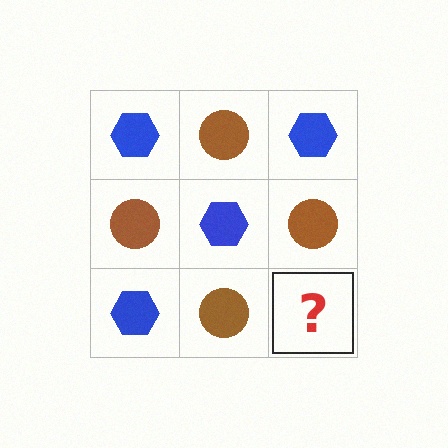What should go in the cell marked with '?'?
The missing cell should contain a blue hexagon.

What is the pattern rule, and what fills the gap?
The rule is that it alternates blue hexagon and brown circle in a checkerboard pattern. The gap should be filled with a blue hexagon.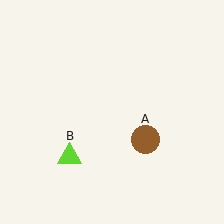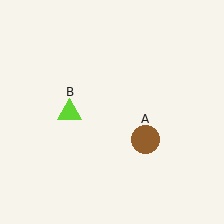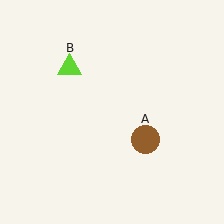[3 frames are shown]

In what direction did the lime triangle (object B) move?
The lime triangle (object B) moved up.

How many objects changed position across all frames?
1 object changed position: lime triangle (object B).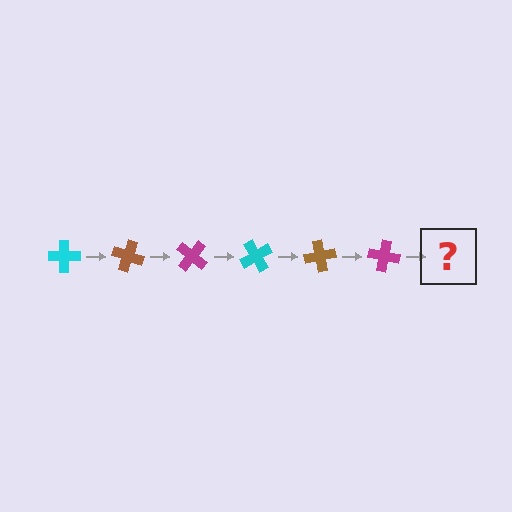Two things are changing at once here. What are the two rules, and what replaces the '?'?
The two rules are that it rotates 20 degrees each step and the color cycles through cyan, brown, and magenta. The '?' should be a cyan cross, rotated 120 degrees from the start.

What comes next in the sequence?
The next element should be a cyan cross, rotated 120 degrees from the start.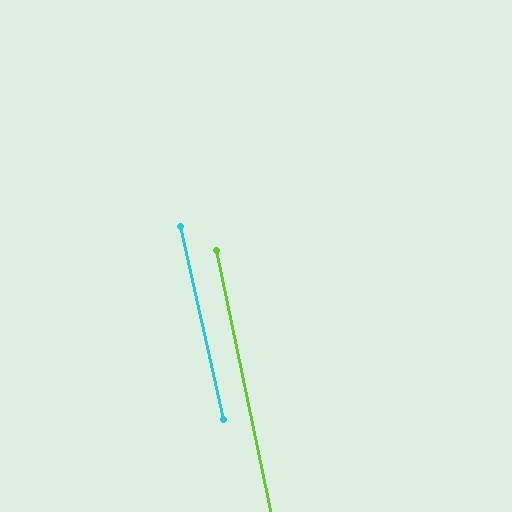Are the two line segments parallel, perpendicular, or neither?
Parallel — their directions differ by only 0.7°.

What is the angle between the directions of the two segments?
Approximately 1 degree.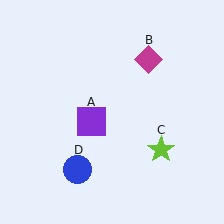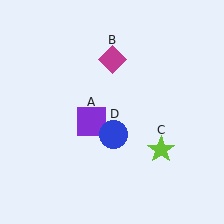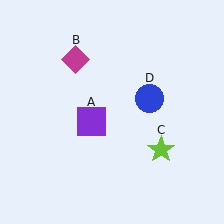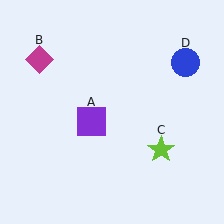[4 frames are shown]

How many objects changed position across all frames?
2 objects changed position: magenta diamond (object B), blue circle (object D).